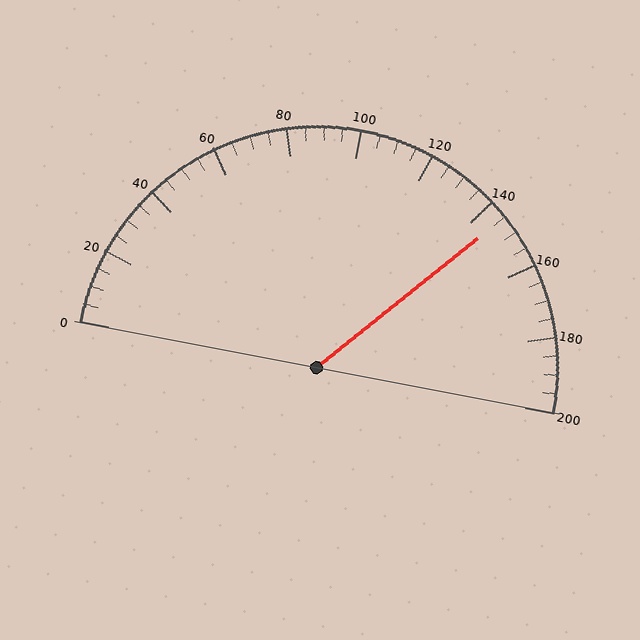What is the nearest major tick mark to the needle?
The nearest major tick mark is 140.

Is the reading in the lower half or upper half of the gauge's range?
The reading is in the upper half of the range (0 to 200).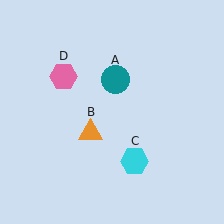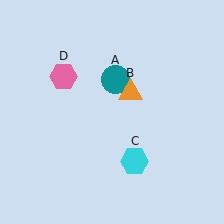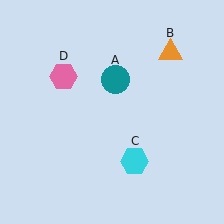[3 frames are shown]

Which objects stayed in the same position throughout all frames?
Teal circle (object A) and cyan hexagon (object C) and pink hexagon (object D) remained stationary.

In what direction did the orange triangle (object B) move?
The orange triangle (object B) moved up and to the right.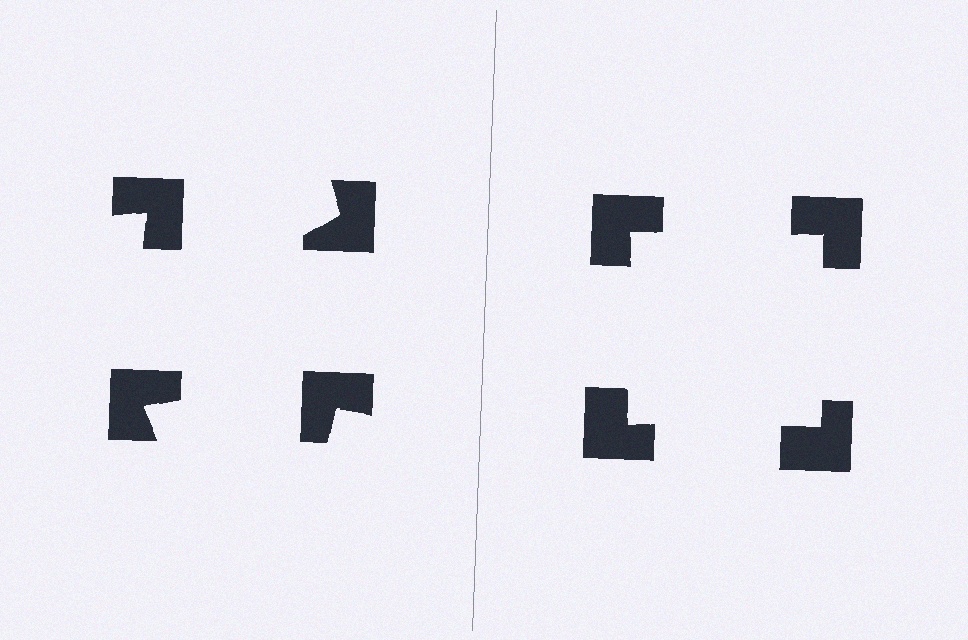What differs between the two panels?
The notched squares are positioned identically on both sides; only the wedge orientations differ. On the right they align to a square; on the left they are misaligned.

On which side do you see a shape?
An illusory square appears on the right side. On the left side the wedge cuts are rotated, so no coherent shape forms.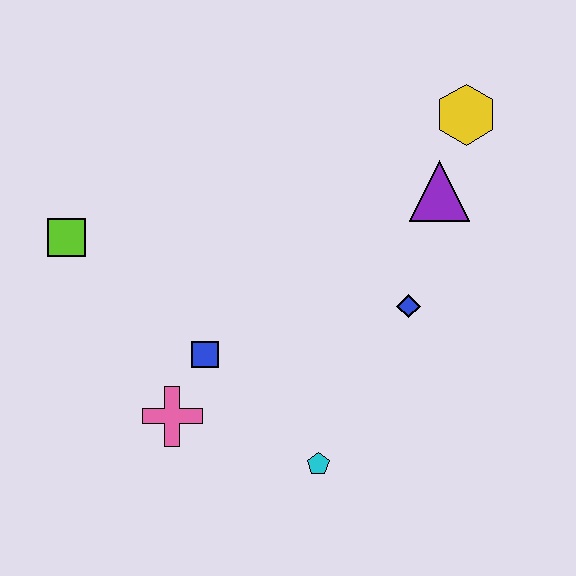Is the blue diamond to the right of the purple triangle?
No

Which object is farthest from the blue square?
The yellow hexagon is farthest from the blue square.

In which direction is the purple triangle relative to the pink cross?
The purple triangle is to the right of the pink cross.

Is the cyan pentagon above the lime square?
No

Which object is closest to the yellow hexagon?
The purple triangle is closest to the yellow hexagon.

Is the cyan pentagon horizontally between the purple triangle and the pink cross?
Yes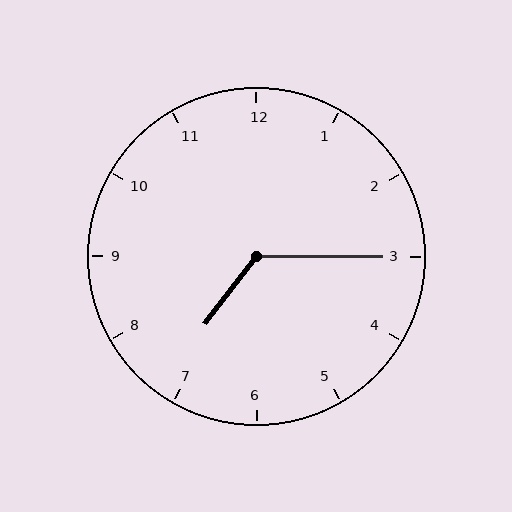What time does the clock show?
7:15.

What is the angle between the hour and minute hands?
Approximately 128 degrees.